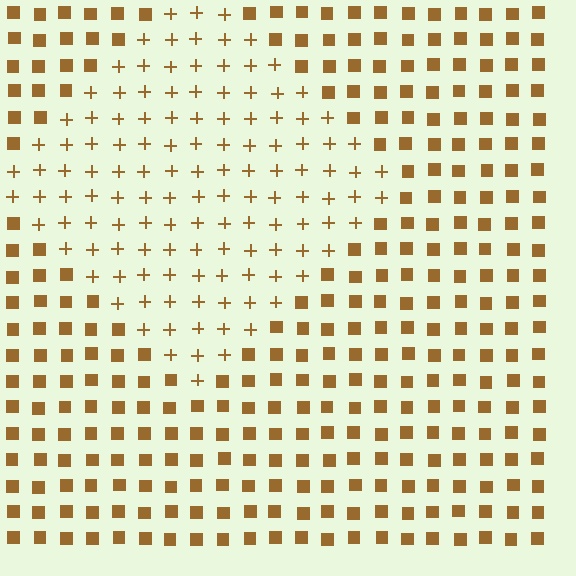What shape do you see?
I see a diamond.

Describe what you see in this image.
The image is filled with small brown elements arranged in a uniform grid. A diamond-shaped region contains plus signs, while the surrounding area contains squares. The boundary is defined purely by the change in element shape.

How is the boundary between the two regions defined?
The boundary is defined by a change in element shape: plus signs inside vs. squares outside. All elements share the same color and spacing.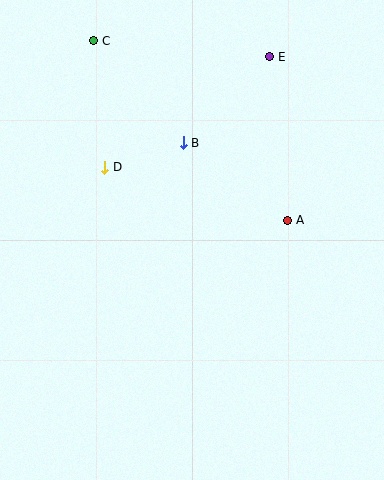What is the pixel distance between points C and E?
The distance between C and E is 177 pixels.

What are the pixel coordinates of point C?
Point C is at (94, 41).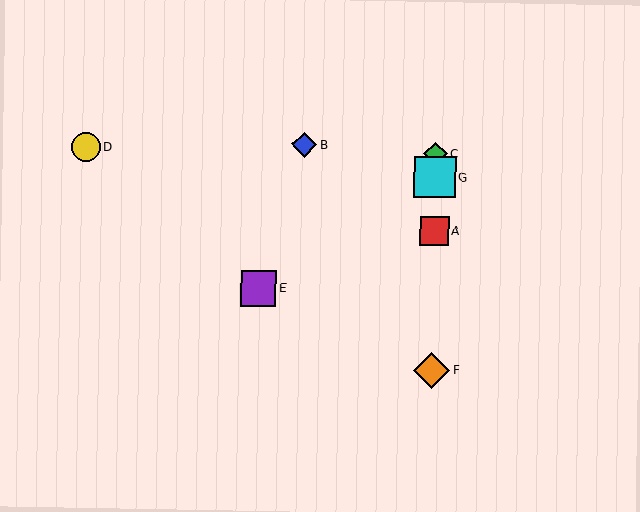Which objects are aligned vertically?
Objects A, C, F, G are aligned vertically.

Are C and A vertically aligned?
Yes, both are at x≈435.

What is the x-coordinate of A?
Object A is at x≈434.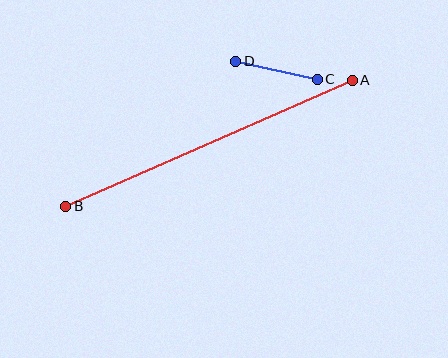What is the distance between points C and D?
The distance is approximately 83 pixels.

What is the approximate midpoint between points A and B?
The midpoint is at approximately (209, 143) pixels.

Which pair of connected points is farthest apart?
Points A and B are farthest apart.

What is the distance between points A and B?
The distance is approximately 313 pixels.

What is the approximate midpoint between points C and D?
The midpoint is at approximately (276, 70) pixels.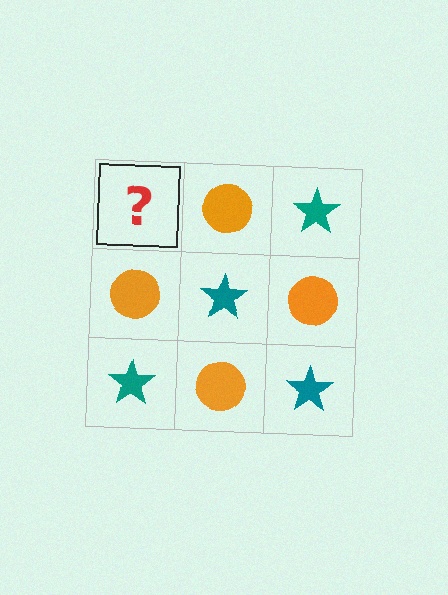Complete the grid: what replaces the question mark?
The question mark should be replaced with a teal star.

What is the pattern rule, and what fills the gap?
The rule is that it alternates teal star and orange circle in a checkerboard pattern. The gap should be filled with a teal star.